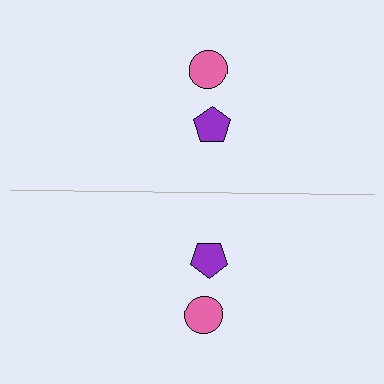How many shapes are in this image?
There are 4 shapes in this image.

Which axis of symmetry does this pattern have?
The pattern has a horizontal axis of symmetry running through the center of the image.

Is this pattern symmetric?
Yes, this pattern has bilateral (reflection) symmetry.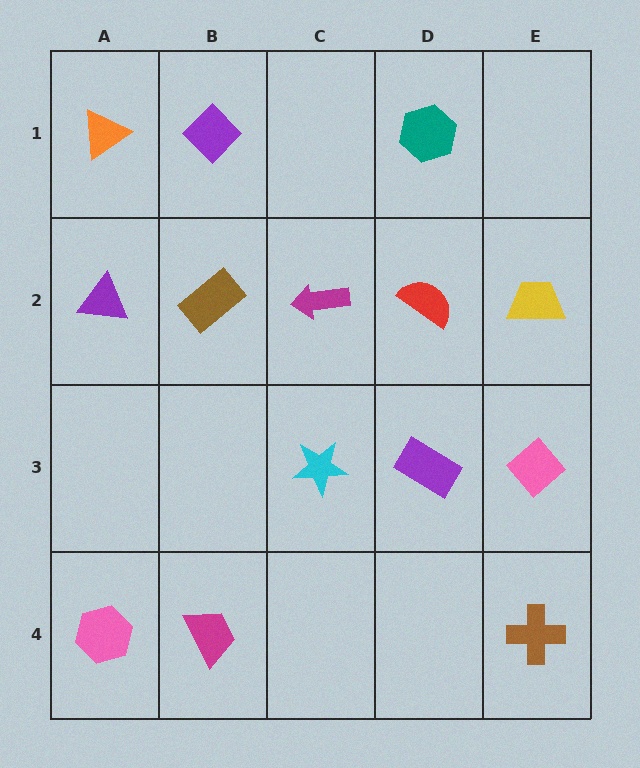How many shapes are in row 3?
3 shapes.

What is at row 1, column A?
An orange triangle.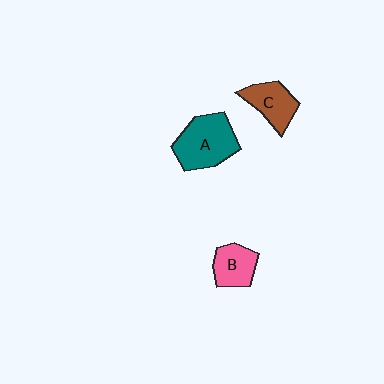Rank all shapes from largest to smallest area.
From largest to smallest: A (teal), C (brown), B (pink).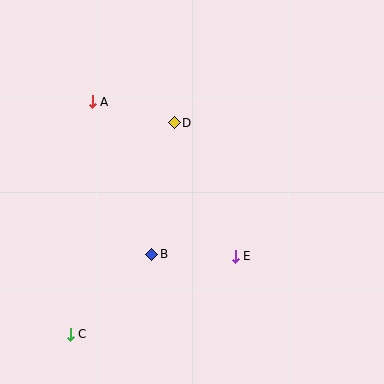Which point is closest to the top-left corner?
Point A is closest to the top-left corner.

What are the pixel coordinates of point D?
Point D is at (174, 123).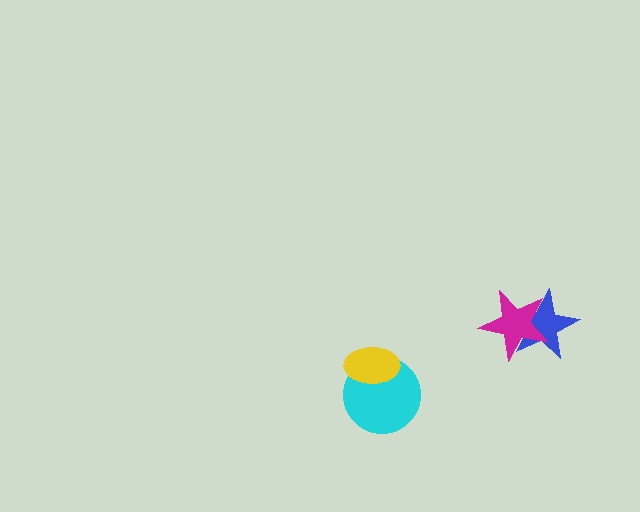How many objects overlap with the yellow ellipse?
1 object overlaps with the yellow ellipse.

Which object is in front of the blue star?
The magenta star is in front of the blue star.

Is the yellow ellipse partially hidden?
No, no other shape covers it.